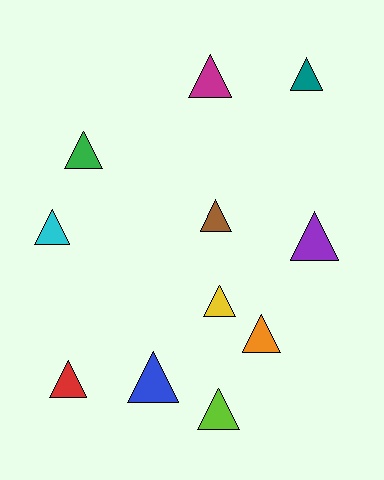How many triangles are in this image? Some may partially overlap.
There are 11 triangles.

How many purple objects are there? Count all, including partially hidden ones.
There is 1 purple object.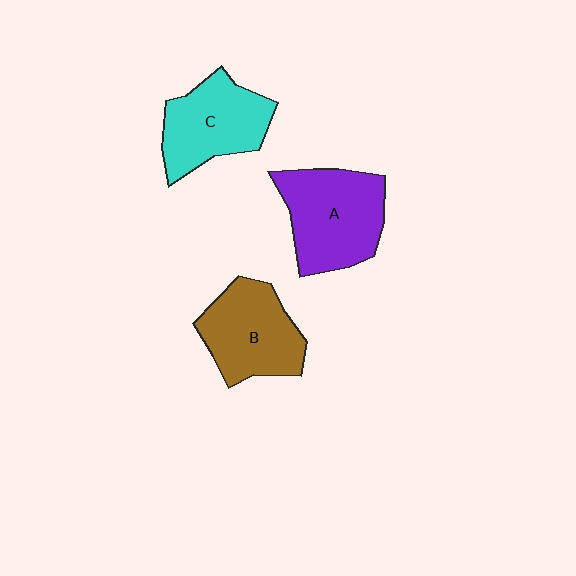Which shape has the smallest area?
Shape C (cyan).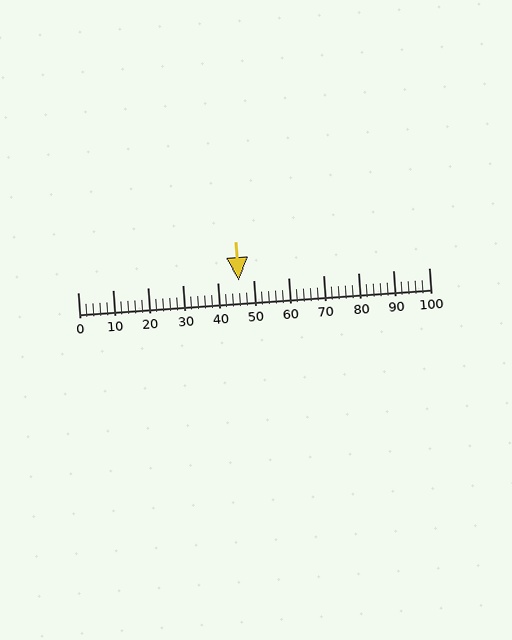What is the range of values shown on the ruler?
The ruler shows values from 0 to 100.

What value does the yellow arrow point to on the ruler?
The yellow arrow points to approximately 46.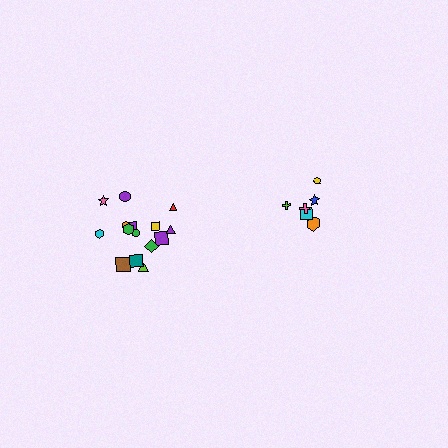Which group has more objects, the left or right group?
The left group.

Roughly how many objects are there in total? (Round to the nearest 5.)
Roughly 20 objects in total.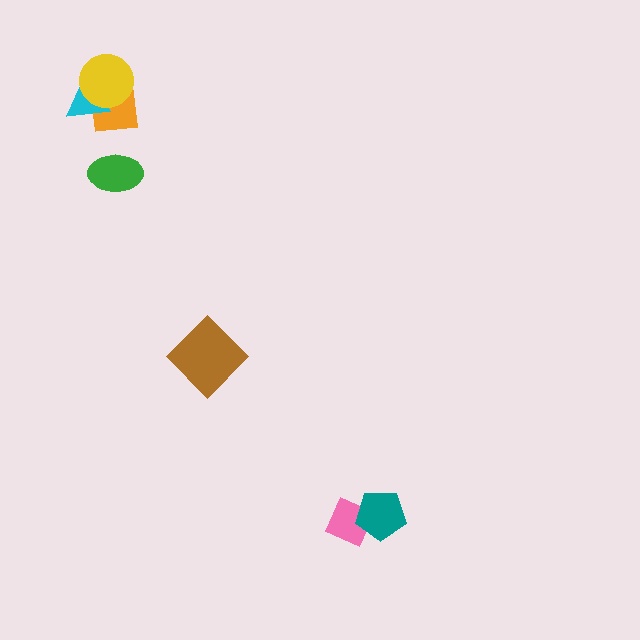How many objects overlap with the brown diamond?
0 objects overlap with the brown diamond.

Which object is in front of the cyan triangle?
The yellow circle is in front of the cyan triangle.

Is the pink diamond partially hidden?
Yes, it is partially covered by another shape.